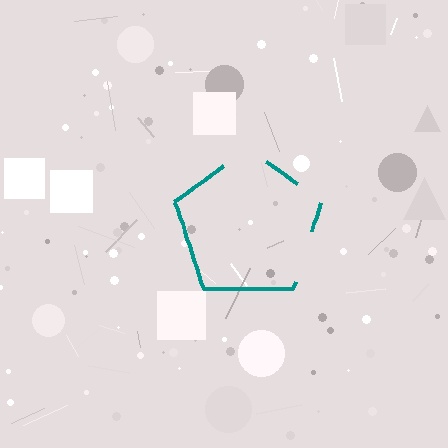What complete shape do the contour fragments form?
The contour fragments form a pentagon.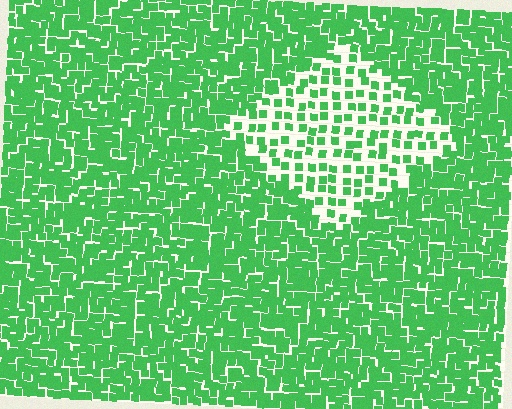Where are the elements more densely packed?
The elements are more densely packed outside the diamond boundary.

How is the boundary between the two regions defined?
The boundary is defined by a change in element density (approximately 2.4x ratio). All elements are the same color, size, and shape.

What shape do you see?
I see a diamond.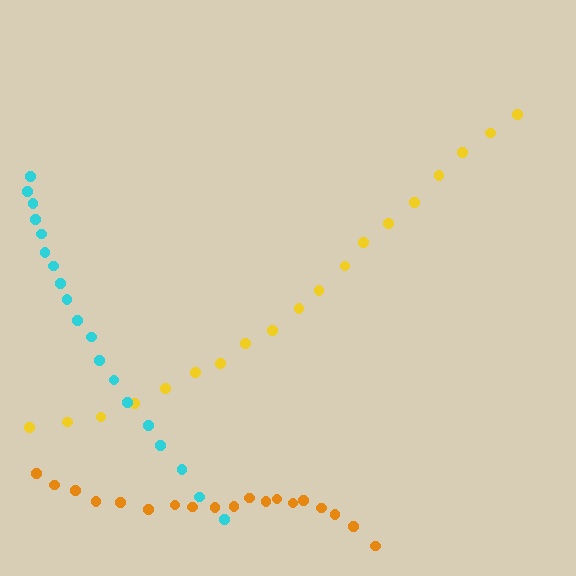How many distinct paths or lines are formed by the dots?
There are 3 distinct paths.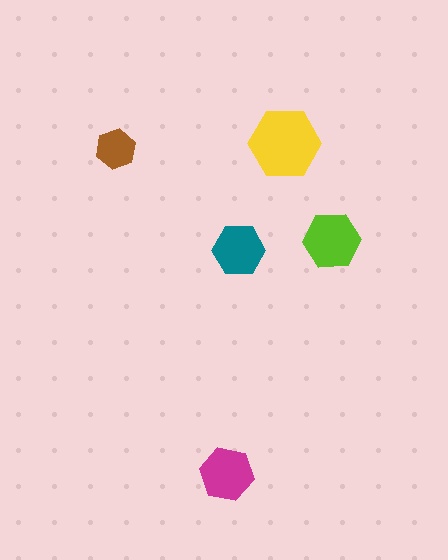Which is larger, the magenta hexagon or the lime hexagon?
The lime one.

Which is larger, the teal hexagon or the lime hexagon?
The lime one.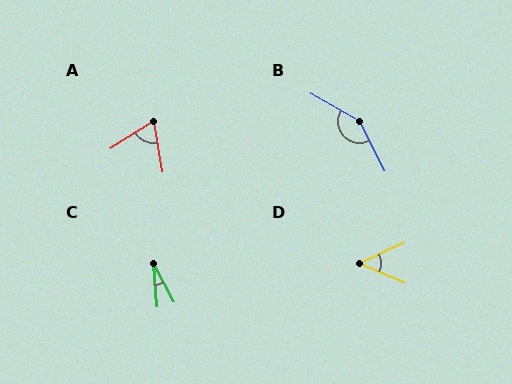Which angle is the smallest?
C, at approximately 23 degrees.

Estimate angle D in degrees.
Approximately 48 degrees.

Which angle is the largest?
B, at approximately 146 degrees.